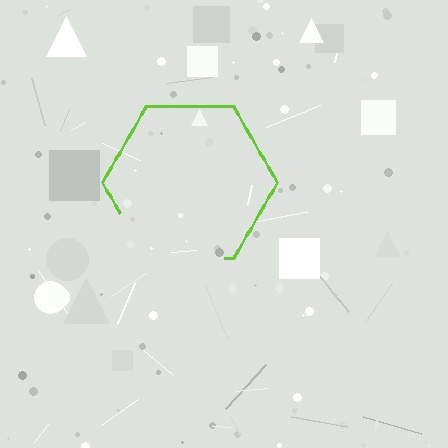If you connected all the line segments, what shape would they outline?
They would outline a hexagon.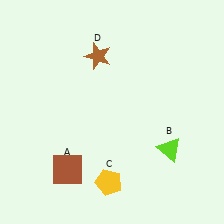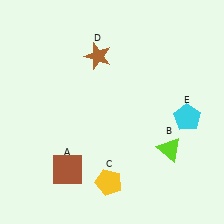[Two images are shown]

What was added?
A cyan pentagon (E) was added in Image 2.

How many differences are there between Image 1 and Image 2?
There is 1 difference between the two images.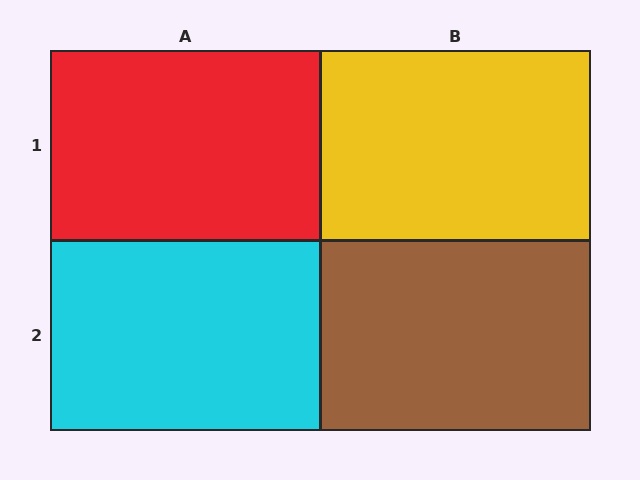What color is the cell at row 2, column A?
Cyan.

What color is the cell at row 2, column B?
Brown.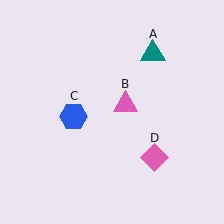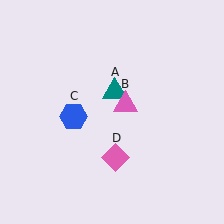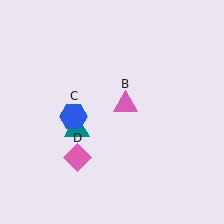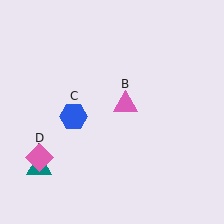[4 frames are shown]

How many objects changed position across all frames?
2 objects changed position: teal triangle (object A), pink diamond (object D).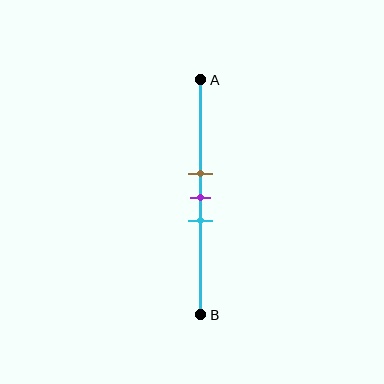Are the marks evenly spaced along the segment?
Yes, the marks are approximately evenly spaced.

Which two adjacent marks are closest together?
The brown and purple marks are the closest adjacent pair.